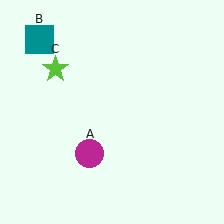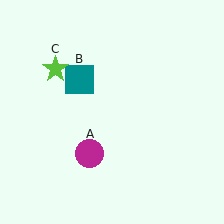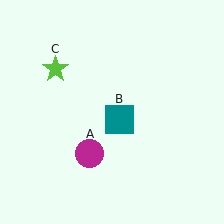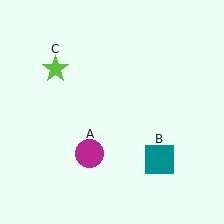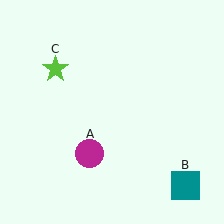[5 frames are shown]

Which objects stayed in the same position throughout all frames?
Magenta circle (object A) and lime star (object C) remained stationary.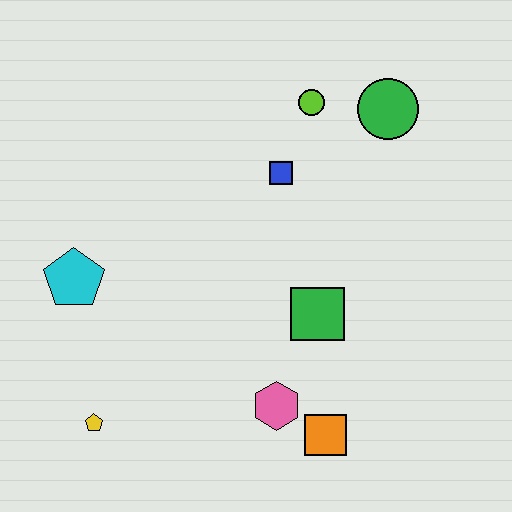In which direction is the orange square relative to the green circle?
The orange square is below the green circle.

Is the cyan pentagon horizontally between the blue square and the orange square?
No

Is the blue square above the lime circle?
No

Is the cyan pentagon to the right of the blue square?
No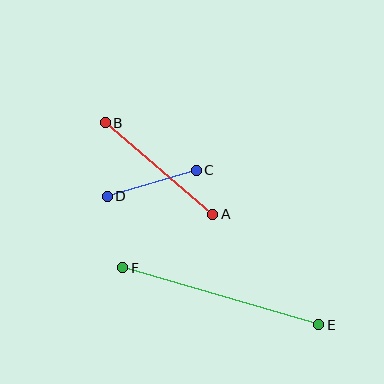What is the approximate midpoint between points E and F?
The midpoint is at approximately (221, 296) pixels.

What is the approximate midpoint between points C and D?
The midpoint is at approximately (152, 183) pixels.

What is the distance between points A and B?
The distance is approximately 141 pixels.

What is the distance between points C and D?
The distance is approximately 93 pixels.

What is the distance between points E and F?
The distance is approximately 204 pixels.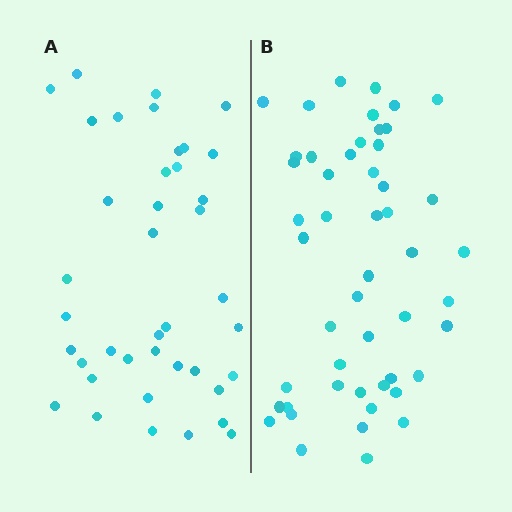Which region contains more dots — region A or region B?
Region B (the right region) has more dots.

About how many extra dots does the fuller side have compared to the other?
Region B has roughly 10 or so more dots than region A.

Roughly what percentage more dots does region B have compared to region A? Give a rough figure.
About 25% more.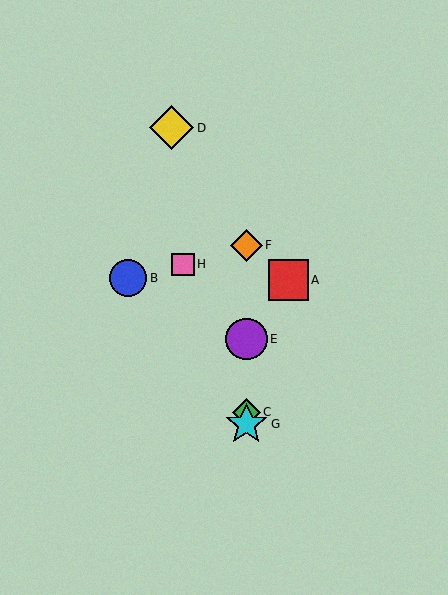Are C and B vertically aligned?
No, C is at x≈246 and B is at x≈128.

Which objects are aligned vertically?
Objects C, E, F, G are aligned vertically.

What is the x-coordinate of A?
Object A is at x≈288.